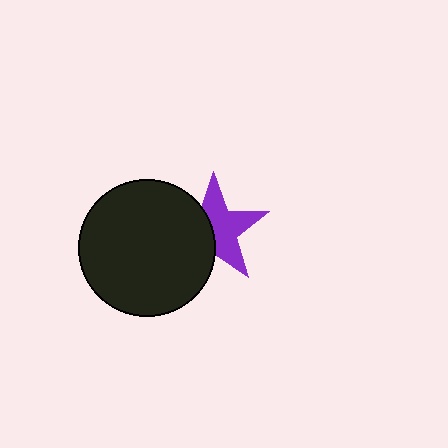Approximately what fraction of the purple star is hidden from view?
Roughly 42% of the purple star is hidden behind the black circle.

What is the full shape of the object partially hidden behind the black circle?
The partially hidden object is a purple star.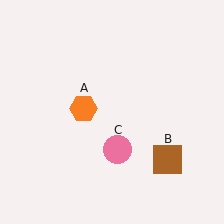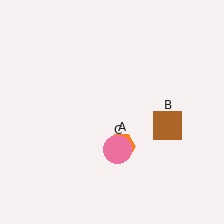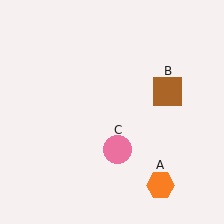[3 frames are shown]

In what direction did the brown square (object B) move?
The brown square (object B) moved up.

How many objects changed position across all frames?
2 objects changed position: orange hexagon (object A), brown square (object B).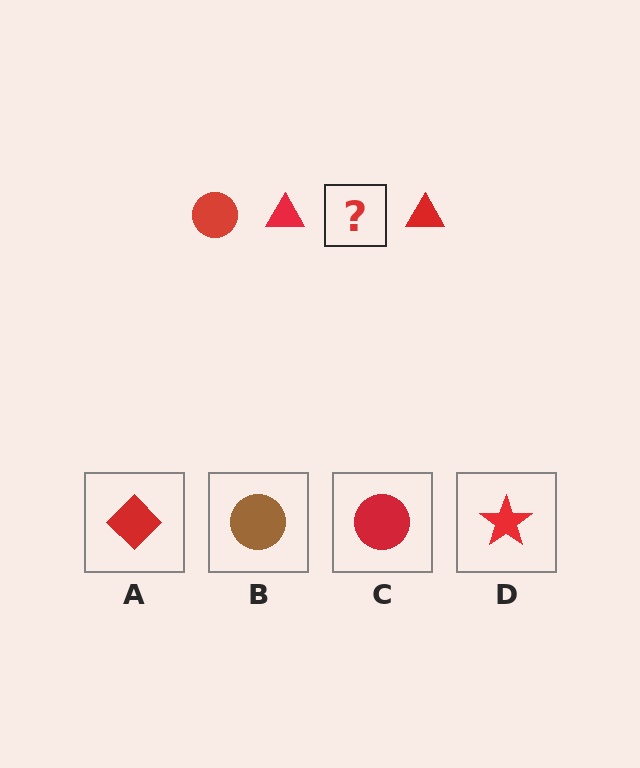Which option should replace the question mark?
Option C.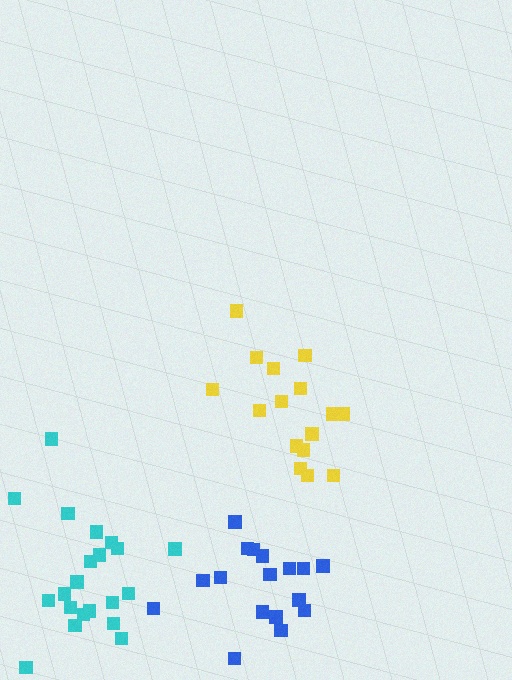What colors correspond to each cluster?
The clusters are colored: yellow, cyan, blue.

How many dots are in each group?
Group 1: 16 dots, Group 2: 21 dots, Group 3: 17 dots (54 total).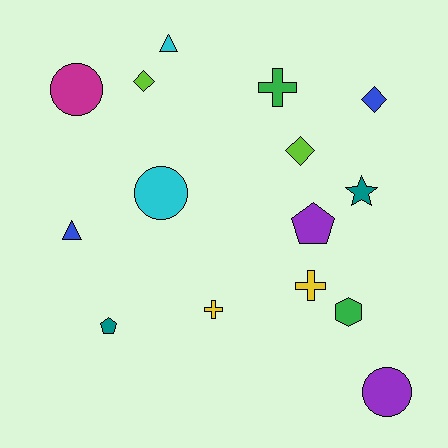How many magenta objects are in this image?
There is 1 magenta object.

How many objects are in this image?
There are 15 objects.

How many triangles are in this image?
There are 2 triangles.